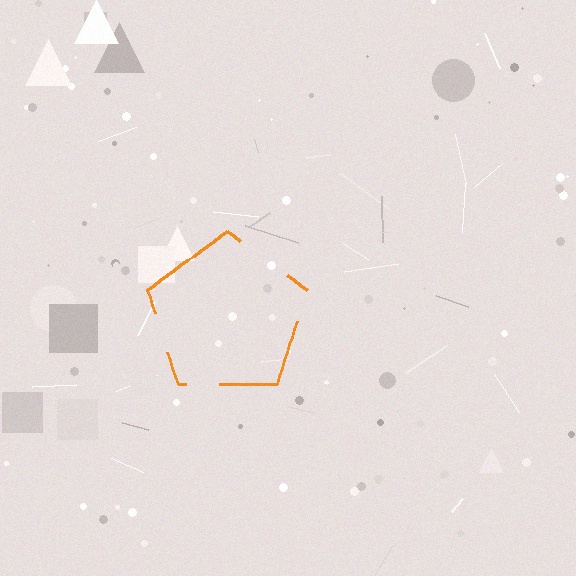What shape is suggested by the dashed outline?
The dashed outline suggests a pentagon.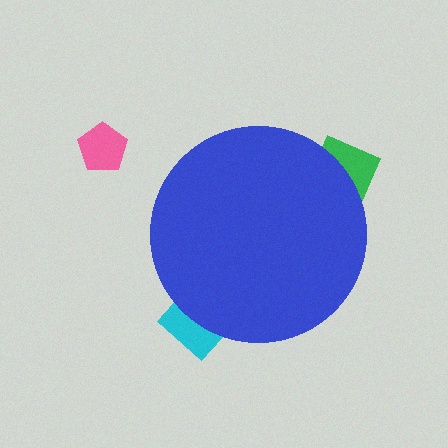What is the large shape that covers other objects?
A blue circle.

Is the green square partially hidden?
Yes, the green square is partially hidden behind the blue circle.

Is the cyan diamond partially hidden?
Yes, the cyan diamond is partially hidden behind the blue circle.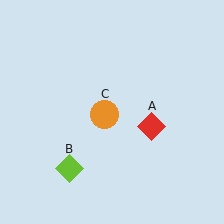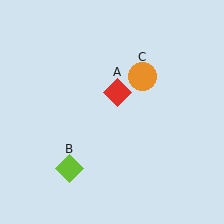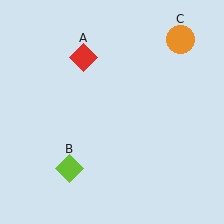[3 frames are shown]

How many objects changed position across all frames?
2 objects changed position: red diamond (object A), orange circle (object C).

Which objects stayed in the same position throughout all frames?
Lime diamond (object B) remained stationary.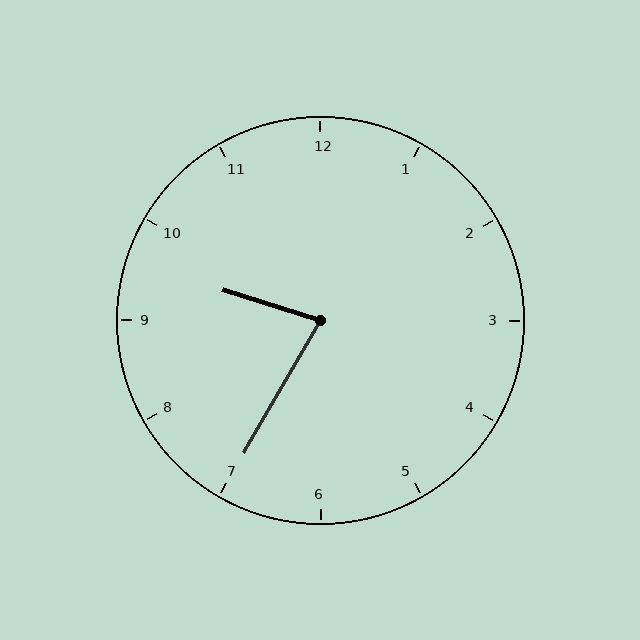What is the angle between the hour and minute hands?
Approximately 78 degrees.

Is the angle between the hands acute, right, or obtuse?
It is acute.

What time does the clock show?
9:35.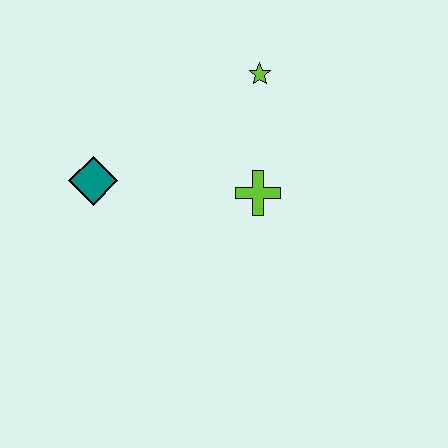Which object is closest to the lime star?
The lime cross is closest to the lime star.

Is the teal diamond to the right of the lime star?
No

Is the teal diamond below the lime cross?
No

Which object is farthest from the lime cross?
The teal diamond is farthest from the lime cross.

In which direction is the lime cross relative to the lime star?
The lime cross is below the lime star.